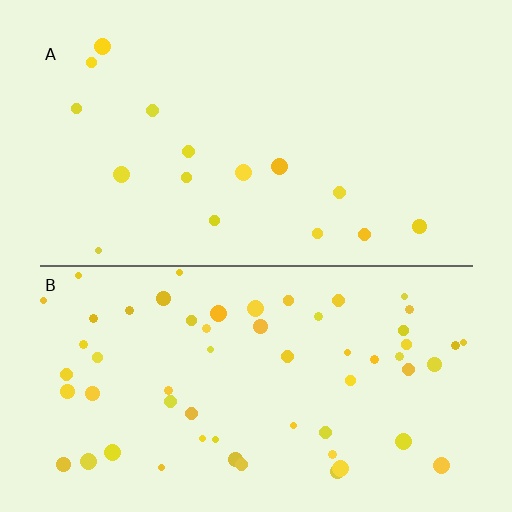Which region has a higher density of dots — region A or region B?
B (the bottom).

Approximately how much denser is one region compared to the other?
Approximately 3.7× — region B over region A.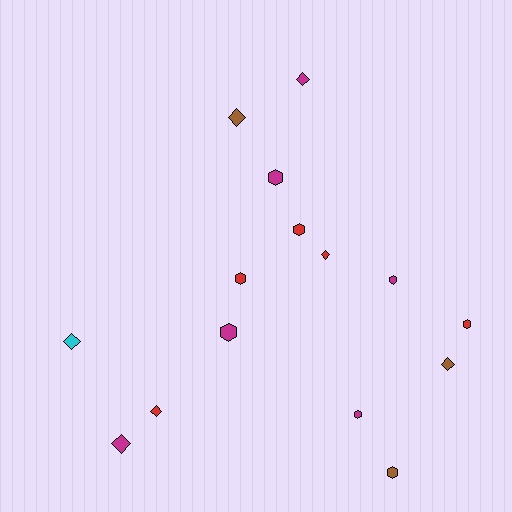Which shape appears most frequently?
Hexagon, with 8 objects.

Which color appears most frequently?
Magenta, with 6 objects.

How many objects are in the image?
There are 15 objects.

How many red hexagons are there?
There are 3 red hexagons.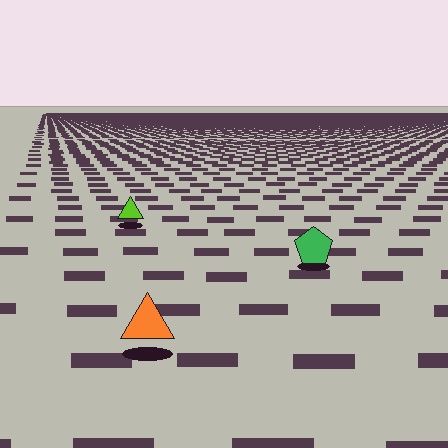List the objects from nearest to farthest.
From nearest to farthest: the orange triangle, the green pentagon, the lime triangle.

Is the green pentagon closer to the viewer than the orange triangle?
No. The orange triangle is closer — you can tell from the texture gradient: the ground texture is coarser near it.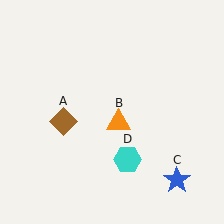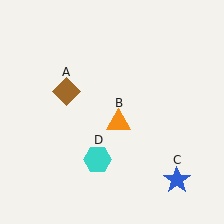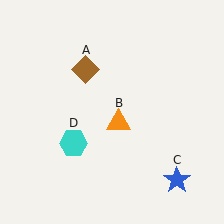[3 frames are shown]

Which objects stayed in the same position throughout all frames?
Orange triangle (object B) and blue star (object C) remained stationary.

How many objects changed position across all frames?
2 objects changed position: brown diamond (object A), cyan hexagon (object D).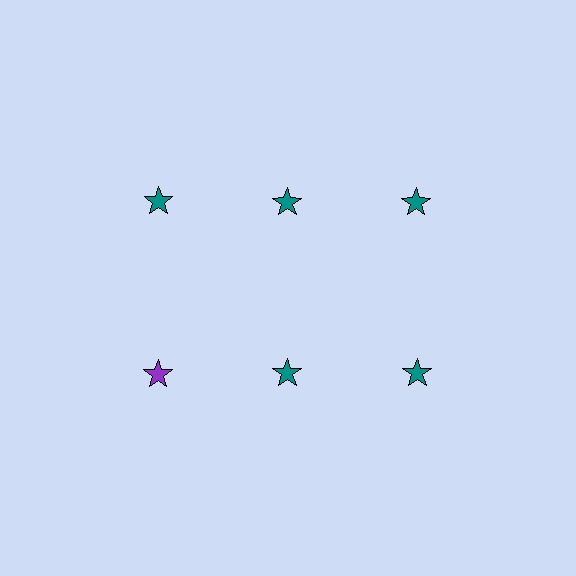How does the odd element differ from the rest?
It has a different color: purple instead of teal.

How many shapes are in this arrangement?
There are 6 shapes arranged in a grid pattern.